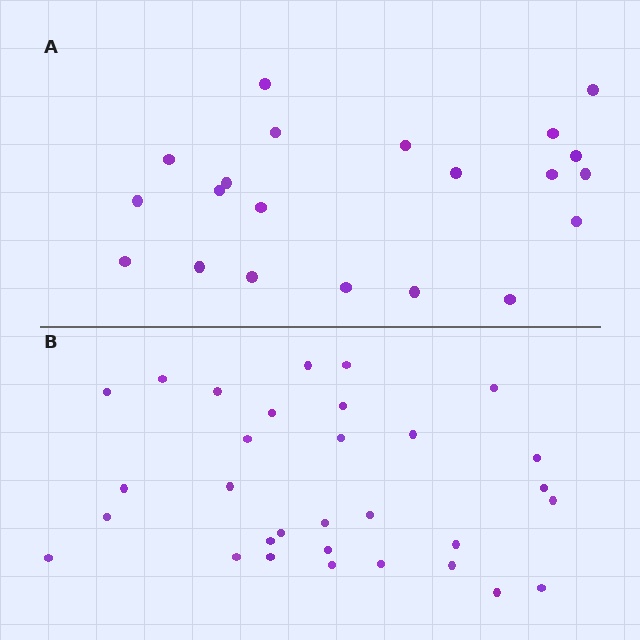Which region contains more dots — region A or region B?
Region B (the bottom region) has more dots.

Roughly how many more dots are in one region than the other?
Region B has roughly 10 or so more dots than region A.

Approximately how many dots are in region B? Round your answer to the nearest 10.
About 30 dots. (The exact count is 31, which rounds to 30.)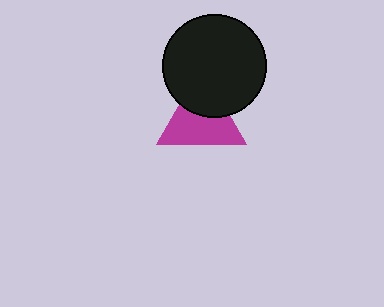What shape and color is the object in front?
The object in front is a black circle.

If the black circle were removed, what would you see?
You would see the complete magenta triangle.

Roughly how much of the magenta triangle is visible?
About half of it is visible (roughly 63%).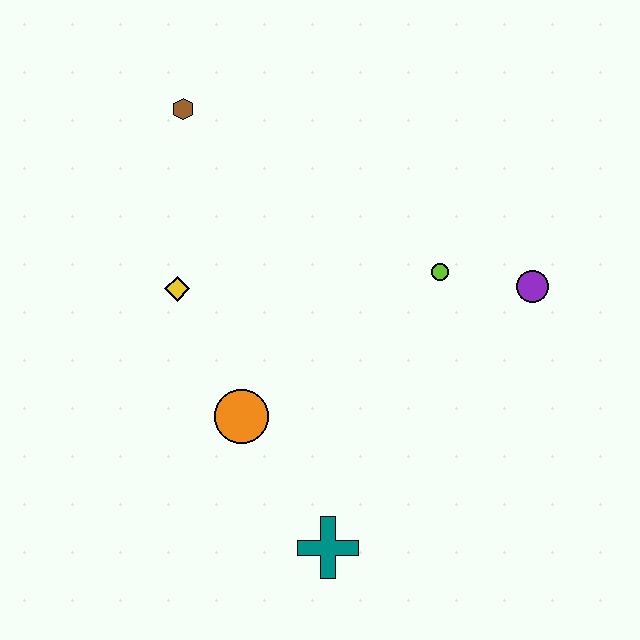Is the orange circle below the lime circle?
Yes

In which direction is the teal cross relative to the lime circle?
The teal cross is below the lime circle.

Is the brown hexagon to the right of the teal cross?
No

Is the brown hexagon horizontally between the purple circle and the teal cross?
No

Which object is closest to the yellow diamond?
The orange circle is closest to the yellow diamond.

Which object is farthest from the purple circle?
The brown hexagon is farthest from the purple circle.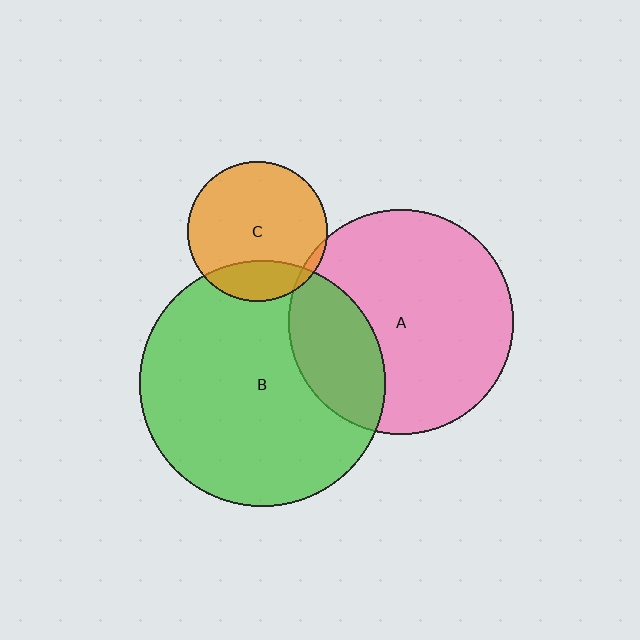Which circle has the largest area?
Circle B (green).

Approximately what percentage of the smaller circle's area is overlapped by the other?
Approximately 5%.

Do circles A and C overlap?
Yes.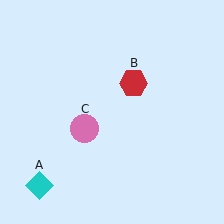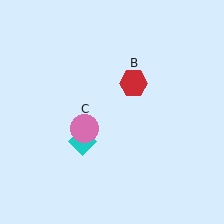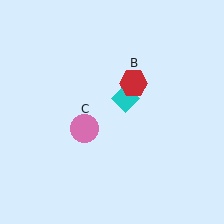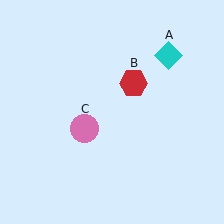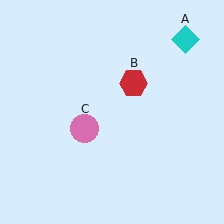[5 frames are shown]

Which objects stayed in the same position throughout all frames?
Red hexagon (object B) and pink circle (object C) remained stationary.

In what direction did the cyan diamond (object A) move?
The cyan diamond (object A) moved up and to the right.